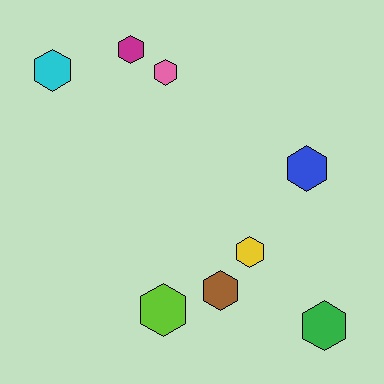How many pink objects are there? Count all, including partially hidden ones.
There is 1 pink object.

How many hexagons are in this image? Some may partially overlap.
There are 8 hexagons.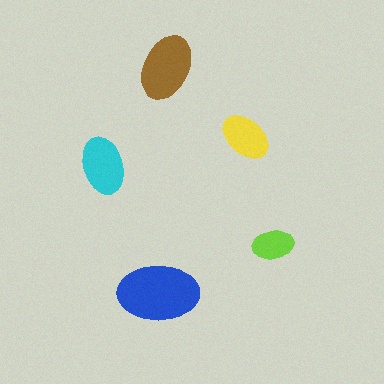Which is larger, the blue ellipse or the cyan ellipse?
The blue one.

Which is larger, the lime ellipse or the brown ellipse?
The brown one.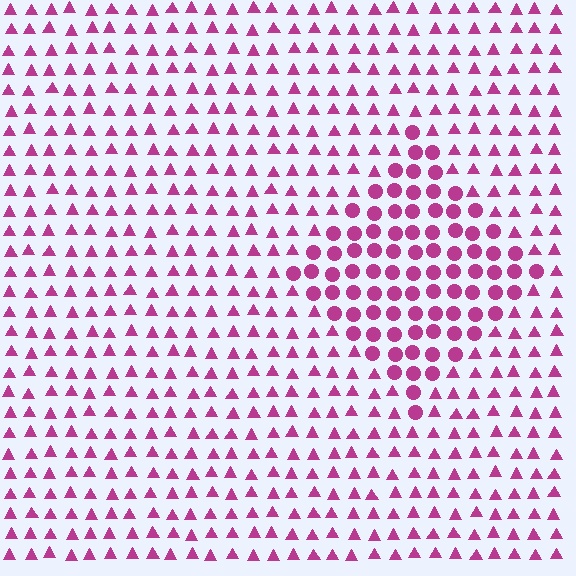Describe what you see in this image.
The image is filled with small magenta elements arranged in a uniform grid. A diamond-shaped region contains circles, while the surrounding area contains triangles. The boundary is defined purely by the change in element shape.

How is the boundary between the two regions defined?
The boundary is defined by a change in element shape: circles inside vs. triangles outside. All elements share the same color and spacing.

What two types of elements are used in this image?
The image uses circles inside the diamond region and triangles outside it.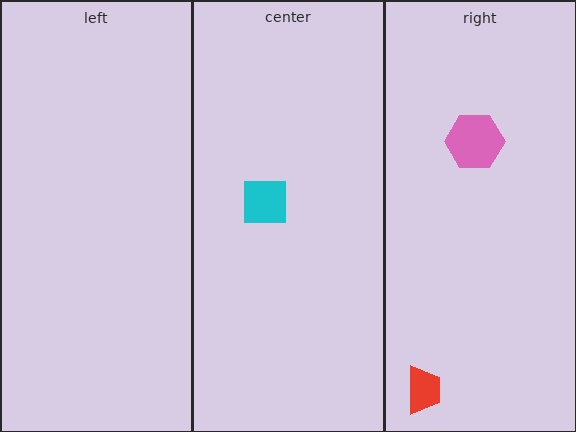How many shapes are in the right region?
2.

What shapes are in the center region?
The cyan square.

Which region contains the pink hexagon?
The right region.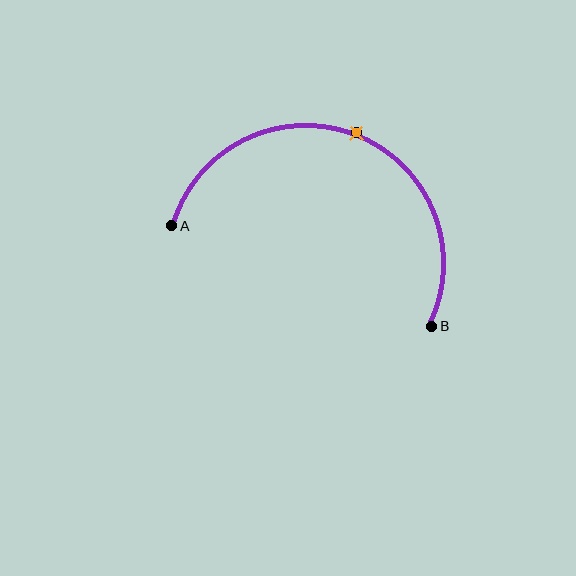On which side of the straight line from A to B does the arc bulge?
The arc bulges above the straight line connecting A and B.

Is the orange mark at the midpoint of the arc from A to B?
Yes. The orange mark lies on the arc at equal arc-length from both A and B — it is the arc midpoint.